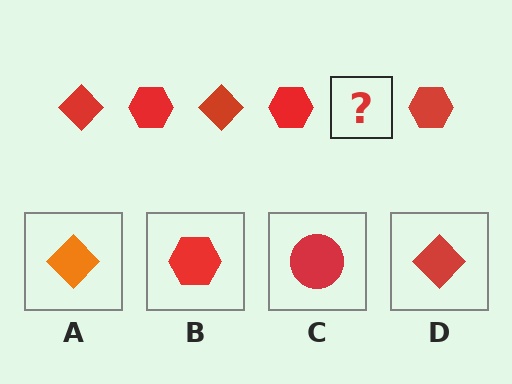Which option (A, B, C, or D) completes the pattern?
D.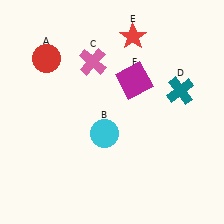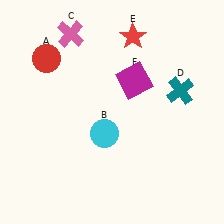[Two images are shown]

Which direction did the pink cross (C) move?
The pink cross (C) moved up.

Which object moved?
The pink cross (C) moved up.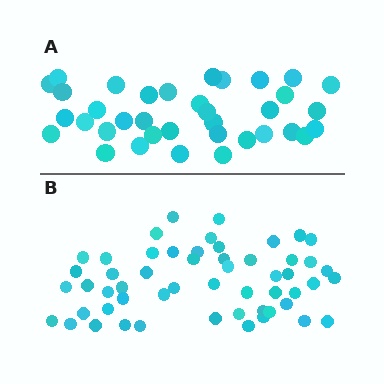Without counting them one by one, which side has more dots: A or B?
Region B (the bottom region) has more dots.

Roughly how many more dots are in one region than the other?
Region B has approximately 20 more dots than region A.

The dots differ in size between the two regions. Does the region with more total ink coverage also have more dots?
No. Region A has more total ink coverage because its dots are larger, but region B actually contains more individual dots. Total area can be misleading — the number of items is what matters here.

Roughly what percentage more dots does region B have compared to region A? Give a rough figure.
About 50% more.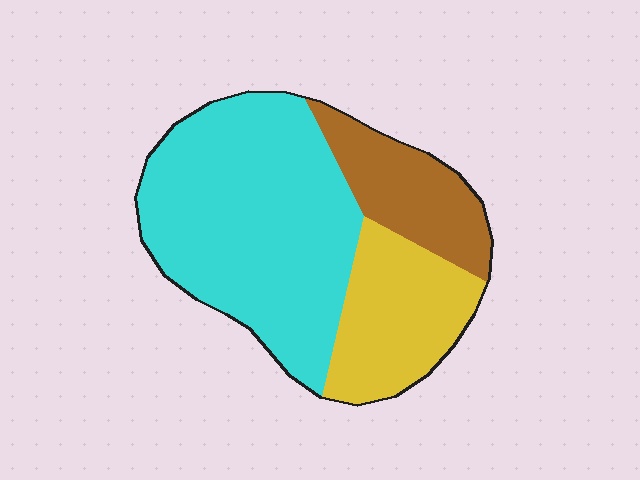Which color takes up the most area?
Cyan, at roughly 60%.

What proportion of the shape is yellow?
Yellow covers 24% of the shape.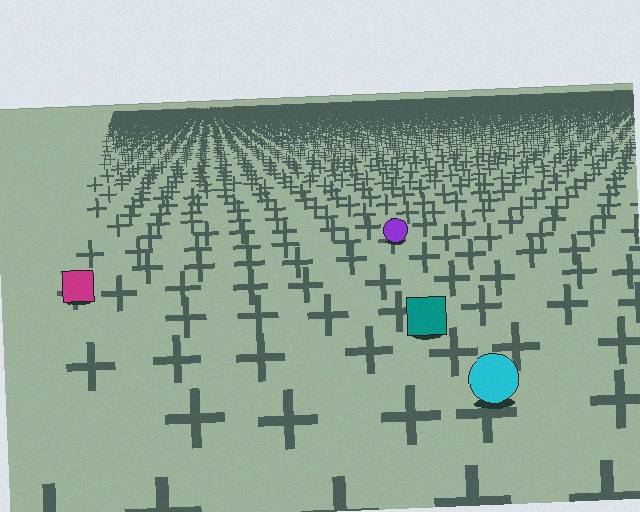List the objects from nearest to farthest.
From nearest to farthest: the cyan circle, the teal square, the magenta square, the purple circle.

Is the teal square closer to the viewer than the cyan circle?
No. The cyan circle is closer — you can tell from the texture gradient: the ground texture is coarser near it.